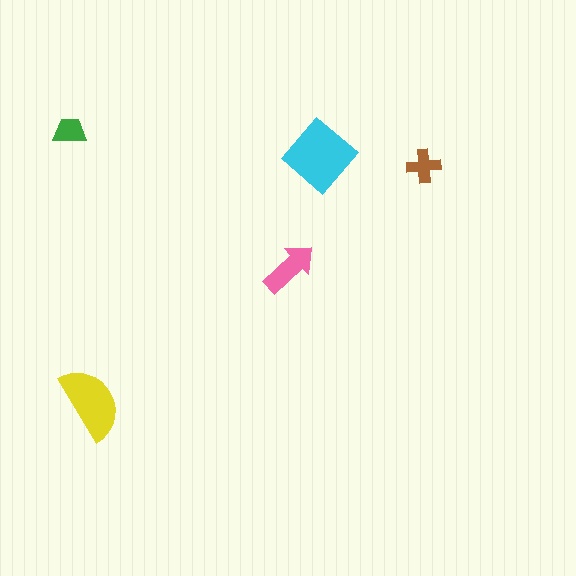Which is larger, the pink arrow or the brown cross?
The pink arrow.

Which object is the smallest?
The green trapezoid.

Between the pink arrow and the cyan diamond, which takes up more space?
The cyan diamond.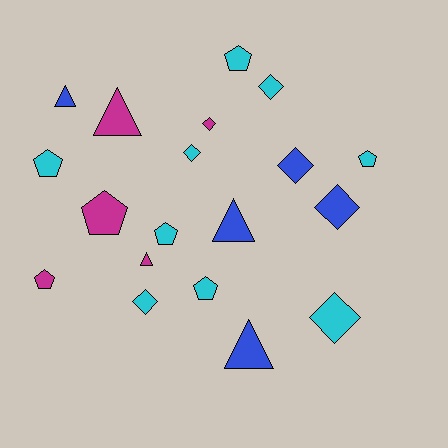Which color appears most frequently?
Cyan, with 9 objects.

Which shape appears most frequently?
Pentagon, with 7 objects.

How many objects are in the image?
There are 19 objects.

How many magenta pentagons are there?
There are 2 magenta pentagons.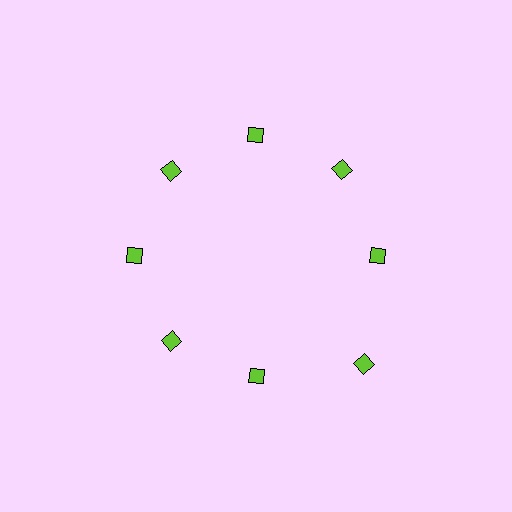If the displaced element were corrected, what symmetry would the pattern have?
It would have 8-fold rotational symmetry — the pattern would map onto itself every 45 degrees.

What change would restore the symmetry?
The symmetry would be restored by moving it inward, back onto the ring so that all 8 diamonds sit at equal angles and equal distance from the center.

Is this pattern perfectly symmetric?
No. The 8 lime diamonds are arranged in a ring, but one element near the 4 o'clock position is pushed outward from the center, breaking the 8-fold rotational symmetry.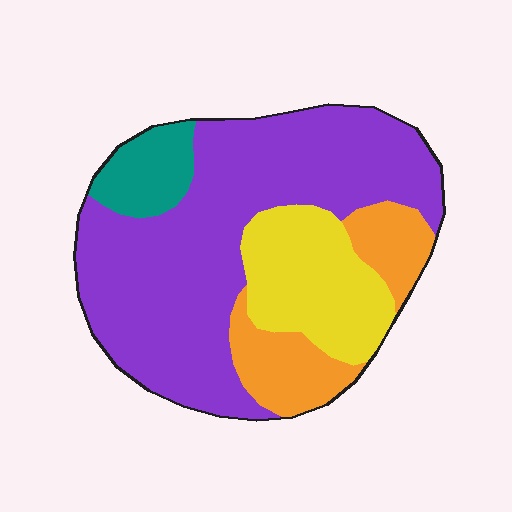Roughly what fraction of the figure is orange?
Orange takes up less than a quarter of the figure.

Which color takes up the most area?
Purple, at roughly 55%.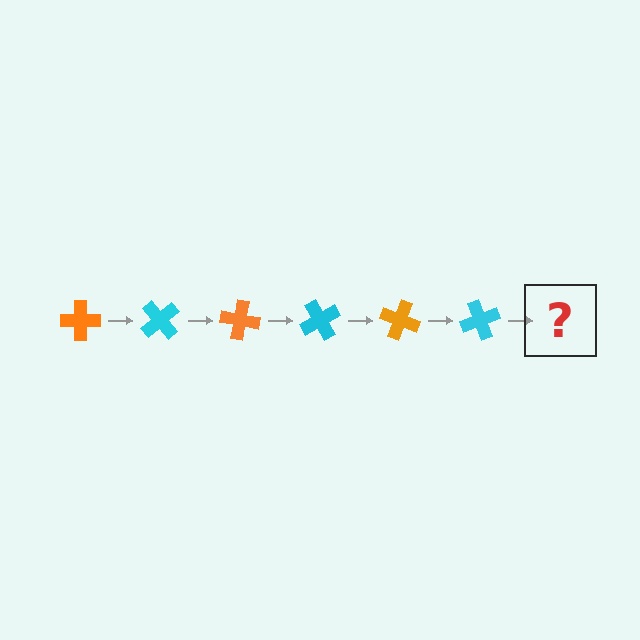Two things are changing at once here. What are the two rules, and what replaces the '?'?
The two rules are that it rotates 50 degrees each step and the color cycles through orange and cyan. The '?' should be an orange cross, rotated 300 degrees from the start.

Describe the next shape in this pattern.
It should be an orange cross, rotated 300 degrees from the start.